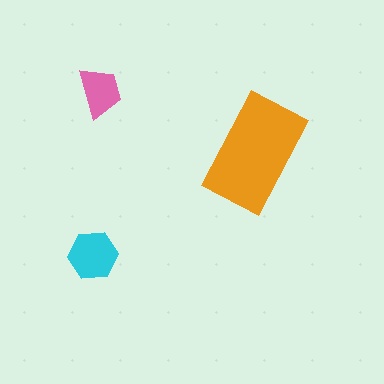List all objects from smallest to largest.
The pink trapezoid, the cyan hexagon, the orange rectangle.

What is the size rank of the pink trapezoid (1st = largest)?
3rd.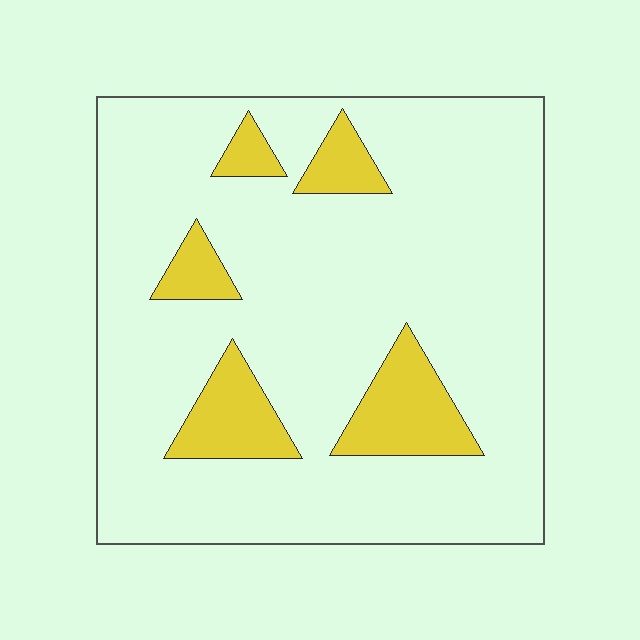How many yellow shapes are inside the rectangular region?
5.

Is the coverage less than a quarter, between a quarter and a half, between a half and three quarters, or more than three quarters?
Less than a quarter.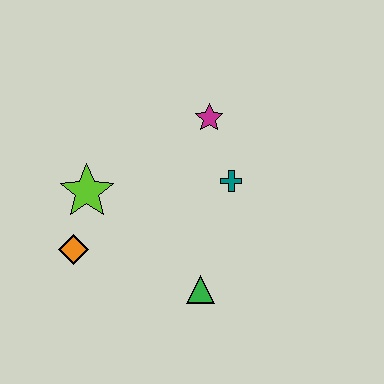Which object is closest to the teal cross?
The magenta star is closest to the teal cross.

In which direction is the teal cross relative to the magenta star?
The teal cross is below the magenta star.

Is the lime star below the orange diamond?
No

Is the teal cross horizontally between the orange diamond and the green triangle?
No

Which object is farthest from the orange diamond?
The magenta star is farthest from the orange diamond.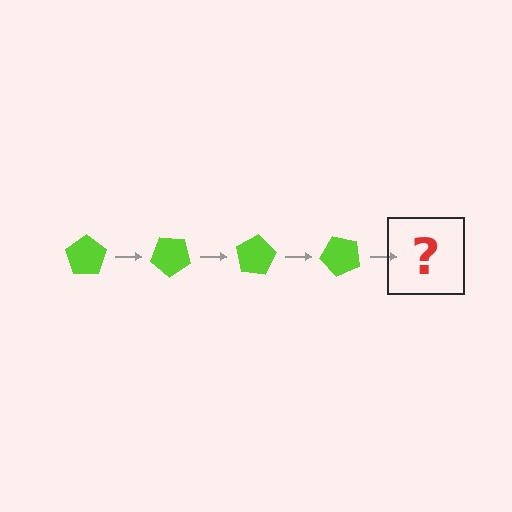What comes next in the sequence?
The next element should be a lime pentagon rotated 160 degrees.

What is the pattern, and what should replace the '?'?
The pattern is that the pentagon rotates 40 degrees each step. The '?' should be a lime pentagon rotated 160 degrees.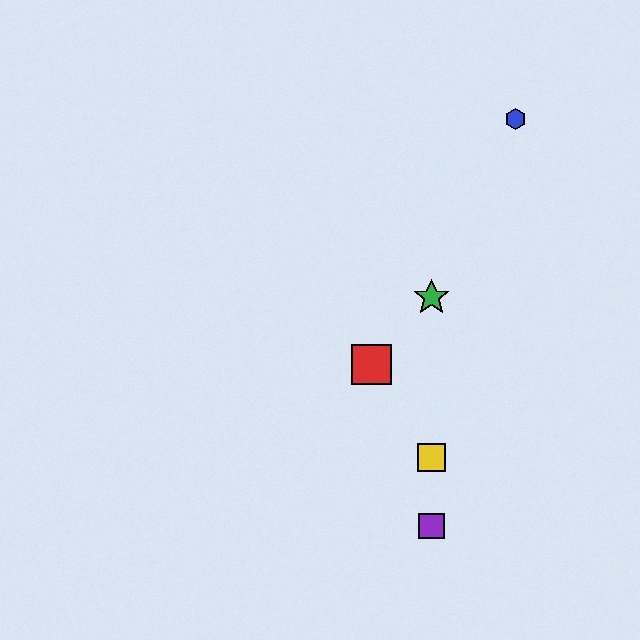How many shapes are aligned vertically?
3 shapes (the green star, the yellow square, the purple square) are aligned vertically.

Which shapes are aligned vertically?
The green star, the yellow square, the purple square are aligned vertically.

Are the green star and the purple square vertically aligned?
Yes, both are at x≈432.